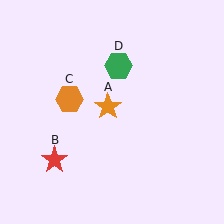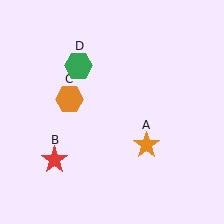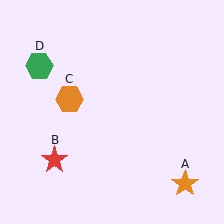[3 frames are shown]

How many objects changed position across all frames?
2 objects changed position: orange star (object A), green hexagon (object D).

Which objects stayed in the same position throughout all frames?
Red star (object B) and orange hexagon (object C) remained stationary.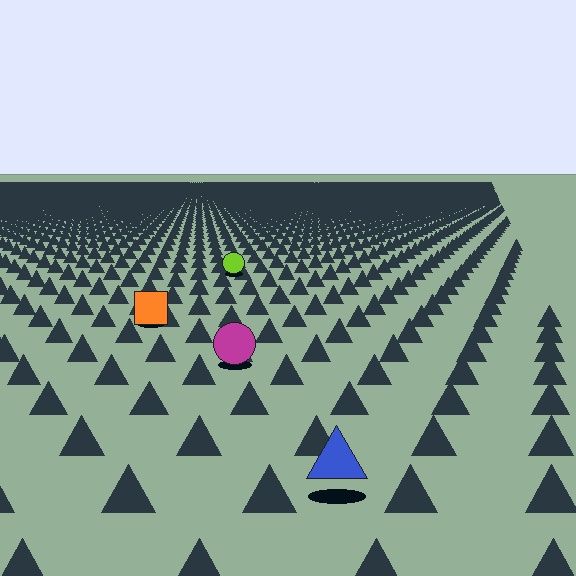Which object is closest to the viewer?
The blue triangle is closest. The texture marks near it are larger and more spread out.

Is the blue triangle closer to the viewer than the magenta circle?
Yes. The blue triangle is closer — you can tell from the texture gradient: the ground texture is coarser near it.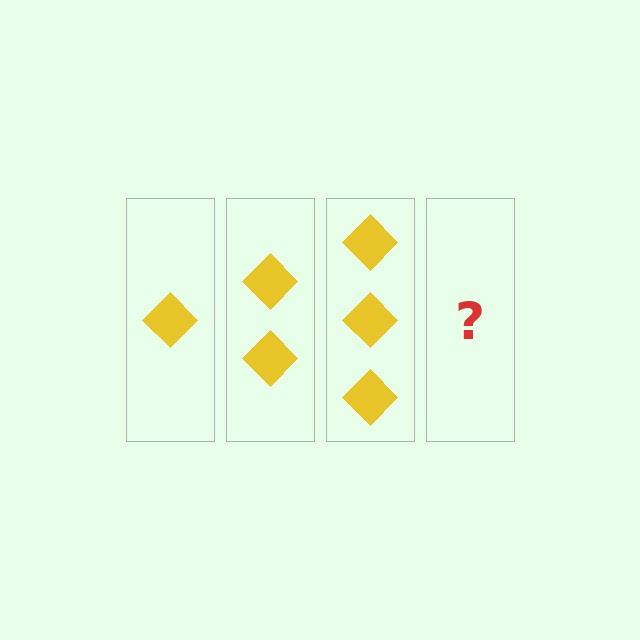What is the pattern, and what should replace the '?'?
The pattern is that each step adds one more diamond. The '?' should be 4 diamonds.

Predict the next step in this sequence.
The next step is 4 diamonds.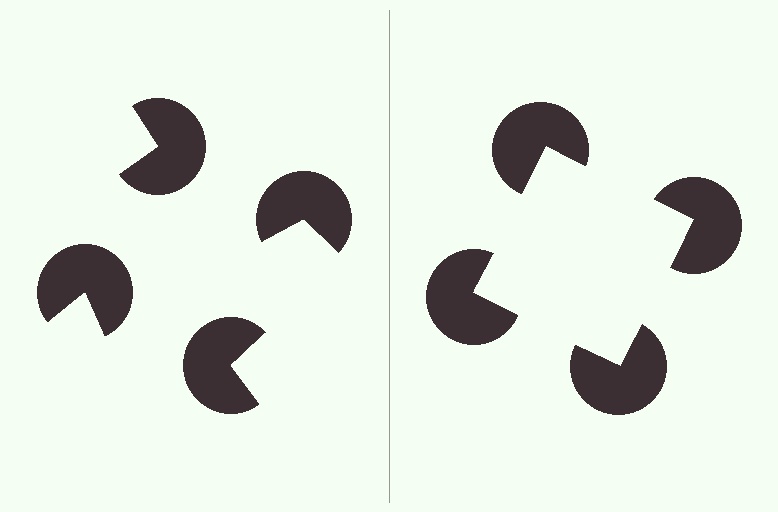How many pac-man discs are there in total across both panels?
8 — 4 on each side.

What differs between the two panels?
The pac-man discs are positioned identically on both sides; only the wedge orientations differ. On the right they align to a square; on the left they are misaligned.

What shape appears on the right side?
An illusory square.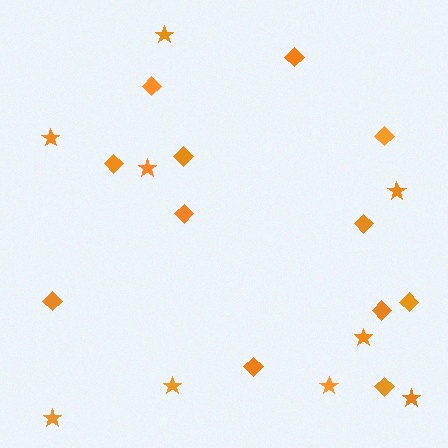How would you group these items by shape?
There are 2 groups: one group of diamonds (12) and one group of stars (9).